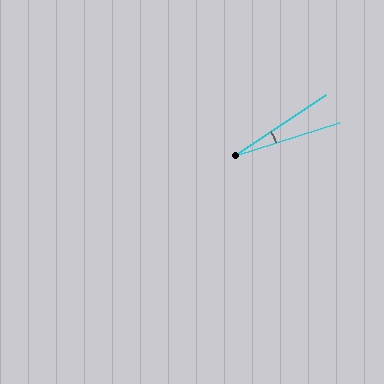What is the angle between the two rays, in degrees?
Approximately 16 degrees.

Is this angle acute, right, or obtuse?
It is acute.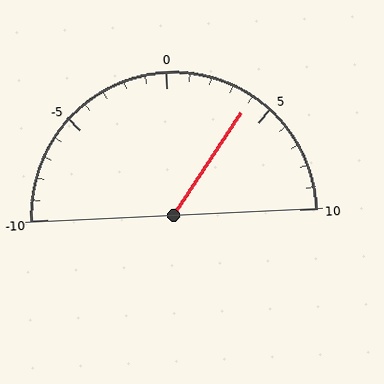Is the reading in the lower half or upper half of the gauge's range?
The reading is in the upper half of the range (-10 to 10).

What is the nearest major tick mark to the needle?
The nearest major tick mark is 5.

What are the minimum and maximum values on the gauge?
The gauge ranges from -10 to 10.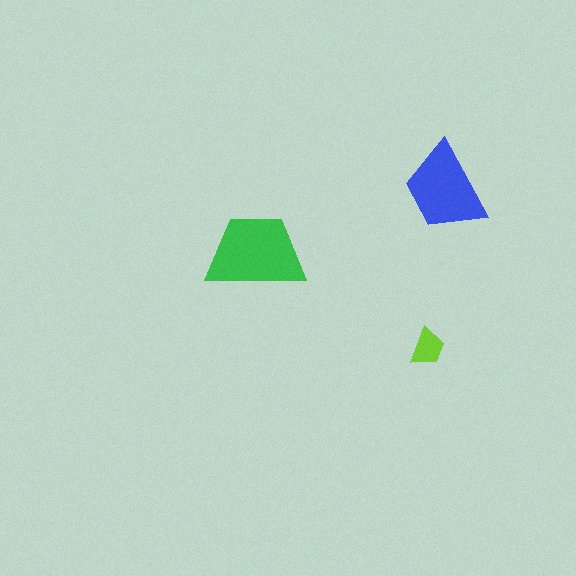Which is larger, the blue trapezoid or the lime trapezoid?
The blue one.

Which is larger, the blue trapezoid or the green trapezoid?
The green one.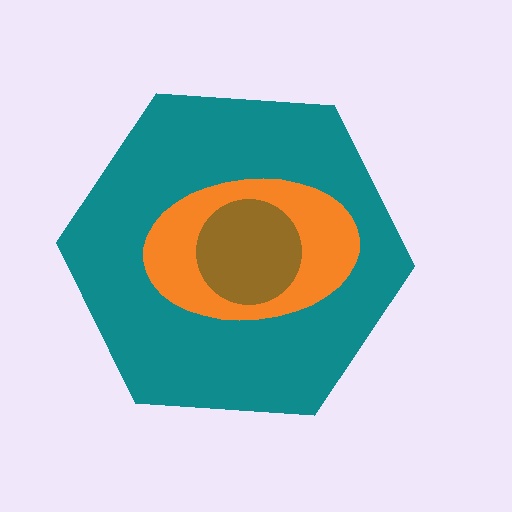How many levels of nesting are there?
3.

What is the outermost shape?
The teal hexagon.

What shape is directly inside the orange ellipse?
The brown circle.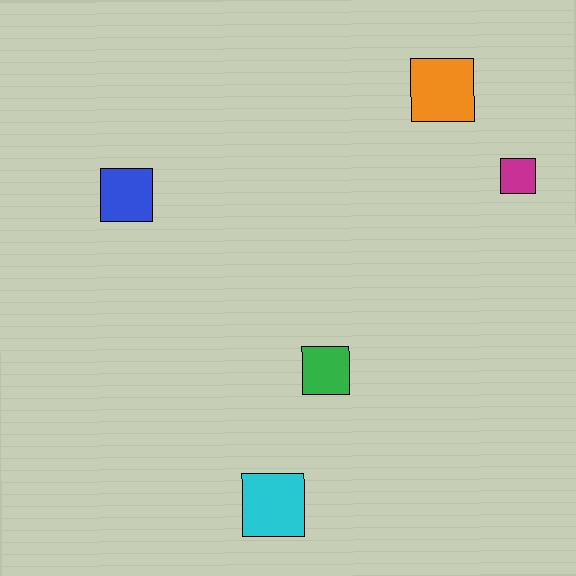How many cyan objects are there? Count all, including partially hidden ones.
There is 1 cyan object.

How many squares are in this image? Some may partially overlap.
There are 5 squares.